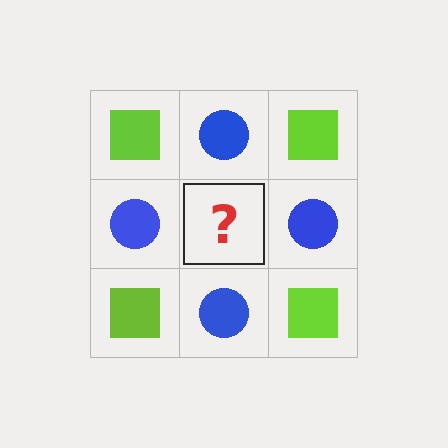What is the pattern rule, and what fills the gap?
The rule is that it alternates lime square and blue circle in a checkerboard pattern. The gap should be filled with a lime square.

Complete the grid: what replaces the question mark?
The question mark should be replaced with a lime square.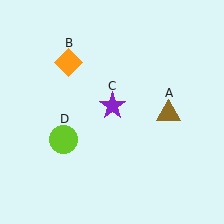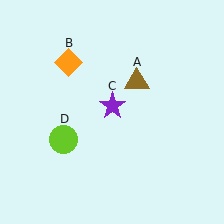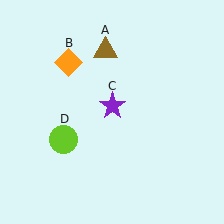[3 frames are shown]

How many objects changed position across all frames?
1 object changed position: brown triangle (object A).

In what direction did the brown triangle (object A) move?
The brown triangle (object A) moved up and to the left.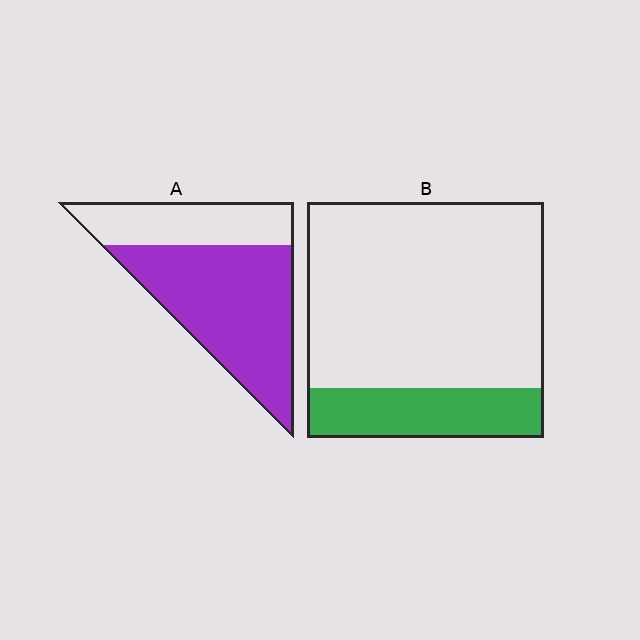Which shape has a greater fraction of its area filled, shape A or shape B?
Shape A.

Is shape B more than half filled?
No.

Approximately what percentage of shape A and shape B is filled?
A is approximately 65% and B is approximately 20%.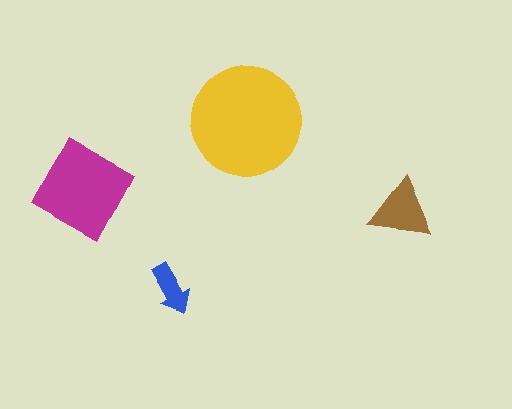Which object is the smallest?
The blue arrow.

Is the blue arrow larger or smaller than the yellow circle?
Smaller.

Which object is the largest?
The yellow circle.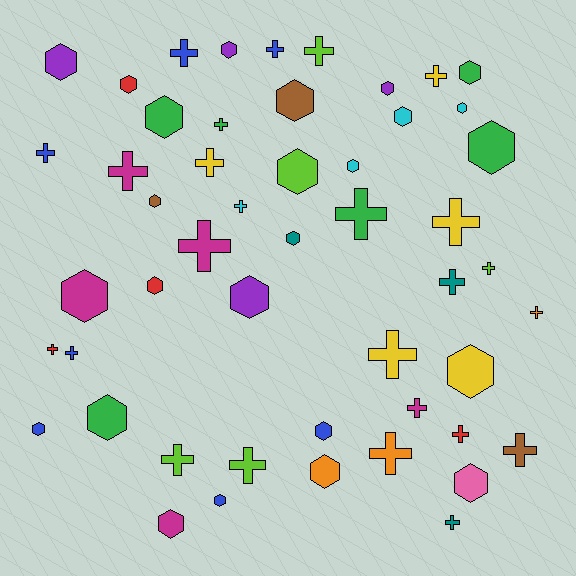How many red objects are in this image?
There are 4 red objects.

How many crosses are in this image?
There are 25 crosses.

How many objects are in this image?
There are 50 objects.